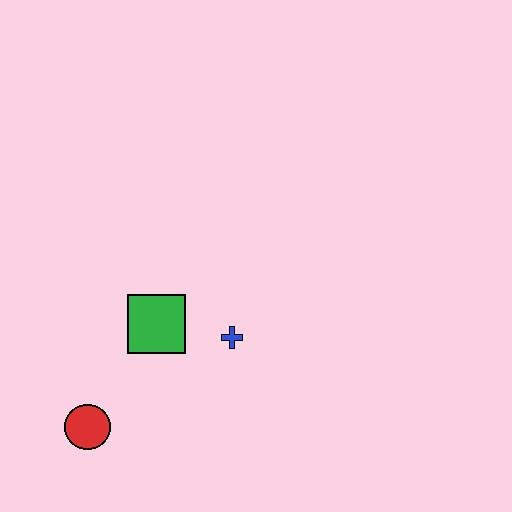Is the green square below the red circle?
No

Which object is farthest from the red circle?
The blue cross is farthest from the red circle.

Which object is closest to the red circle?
The green square is closest to the red circle.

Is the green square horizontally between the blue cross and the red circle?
Yes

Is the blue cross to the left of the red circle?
No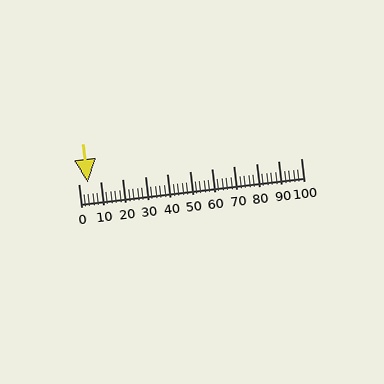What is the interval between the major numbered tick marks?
The major tick marks are spaced 10 units apart.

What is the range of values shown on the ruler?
The ruler shows values from 0 to 100.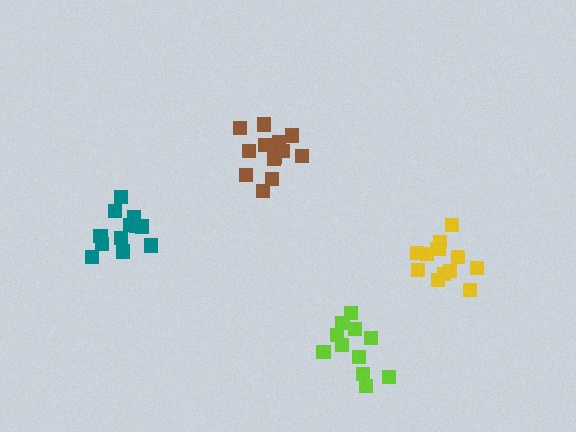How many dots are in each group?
Group 1: 12 dots, Group 2: 13 dots, Group 3: 13 dots, Group 4: 11 dots (49 total).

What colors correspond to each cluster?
The clusters are colored: teal, brown, yellow, lime.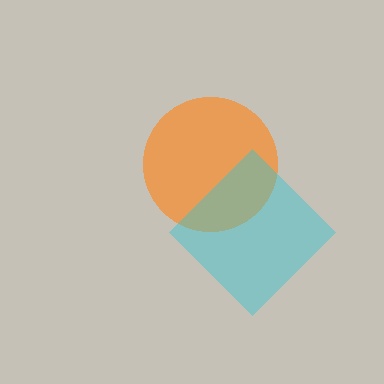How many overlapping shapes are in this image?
There are 2 overlapping shapes in the image.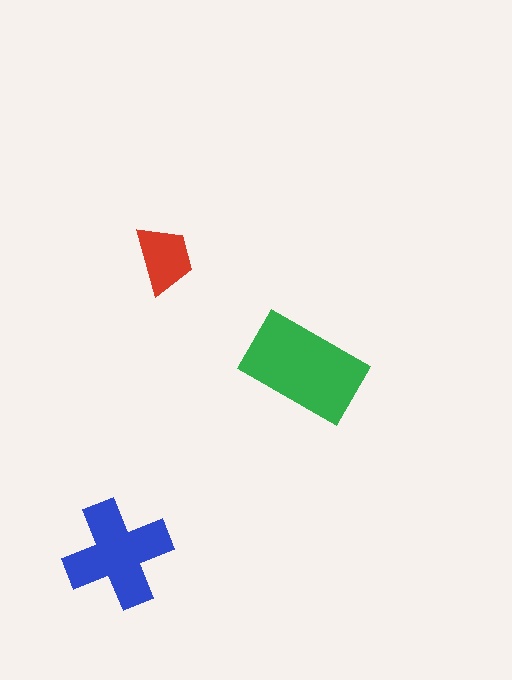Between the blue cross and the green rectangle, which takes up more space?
The green rectangle.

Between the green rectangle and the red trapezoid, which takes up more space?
The green rectangle.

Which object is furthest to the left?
The blue cross is leftmost.